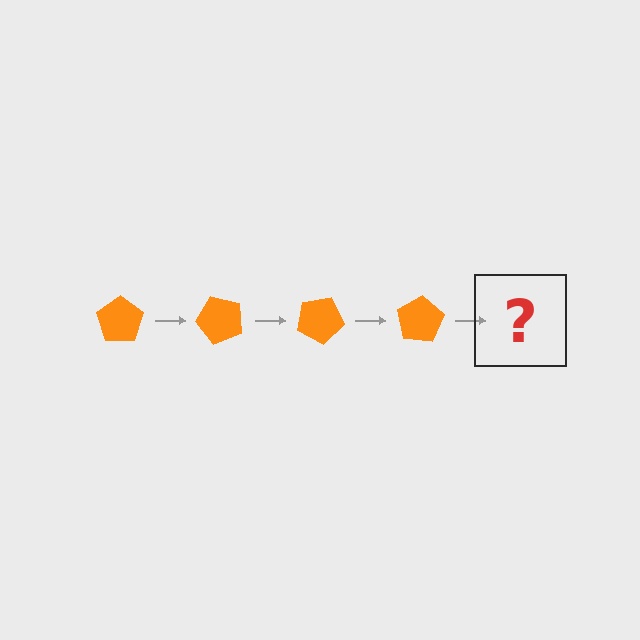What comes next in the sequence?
The next element should be an orange pentagon rotated 200 degrees.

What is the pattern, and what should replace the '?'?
The pattern is that the pentagon rotates 50 degrees each step. The '?' should be an orange pentagon rotated 200 degrees.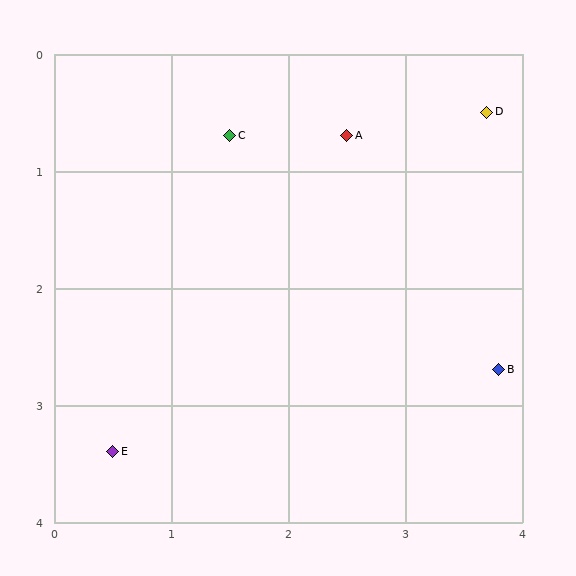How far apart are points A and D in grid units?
Points A and D are about 1.2 grid units apart.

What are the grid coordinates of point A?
Point A is at approximately (2.5, 0.7).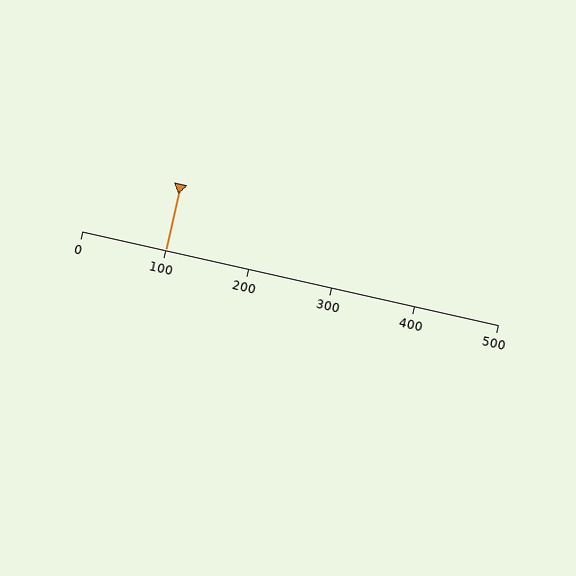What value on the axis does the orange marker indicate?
The marker indicates approximately 100.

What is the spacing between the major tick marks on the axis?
The major ticks are spaced 100 apart.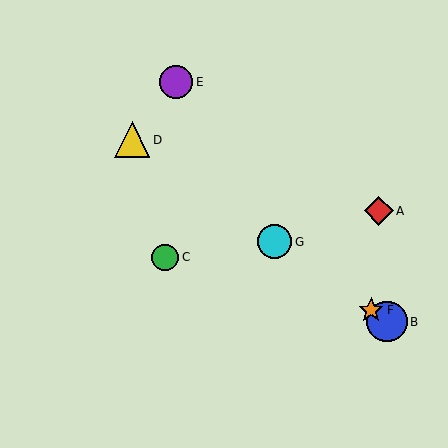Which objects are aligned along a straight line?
Objects B, D, F, G are aligned along a straight line.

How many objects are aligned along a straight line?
4 objects (B, D, F, G) are aligned along a straight line.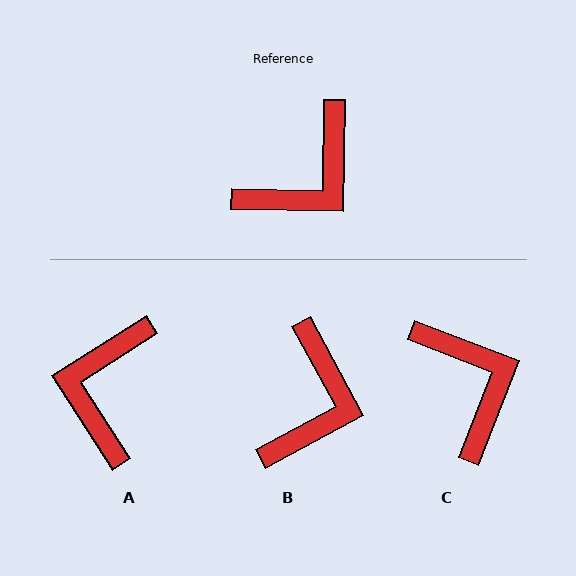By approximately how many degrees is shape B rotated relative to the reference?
Approximately 30 degrees counter-clockwise.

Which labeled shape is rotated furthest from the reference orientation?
A, about 146 degrees away.